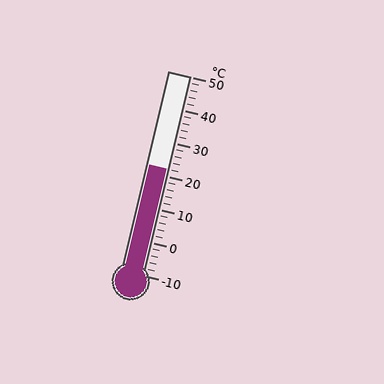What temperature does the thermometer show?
The thermometer shows approximately 22°C.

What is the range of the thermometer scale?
The thermometer scale ranges from -10°C to 50°C.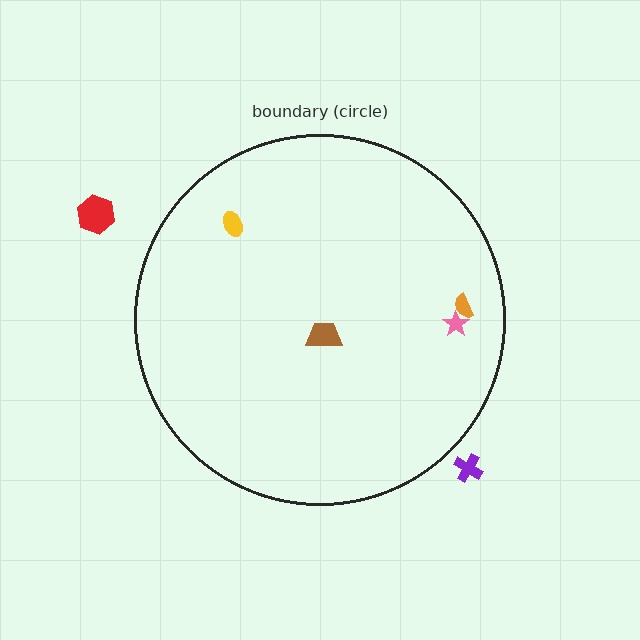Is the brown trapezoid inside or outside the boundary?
Inside.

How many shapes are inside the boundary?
4 inside, 2 outside.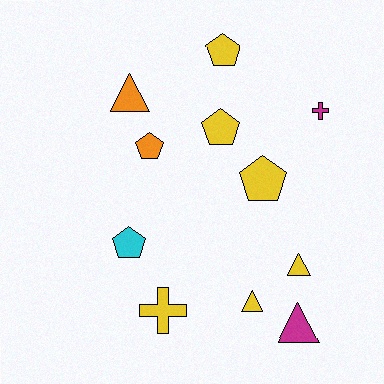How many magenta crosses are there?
There is 1 magenta cross.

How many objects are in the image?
There are 11 objects.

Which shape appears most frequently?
Pentagon, with 5 objects.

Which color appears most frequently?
Yellow, with 6 objects.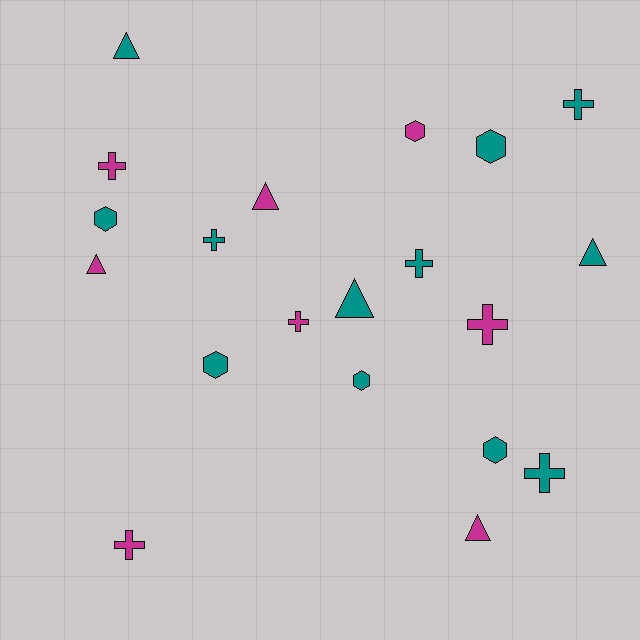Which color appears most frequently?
Teal, with 12 objects.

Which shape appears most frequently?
Cross, with 8 objects.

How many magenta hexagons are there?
There is 1 magenta hexagon.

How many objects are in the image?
There are 20 objects.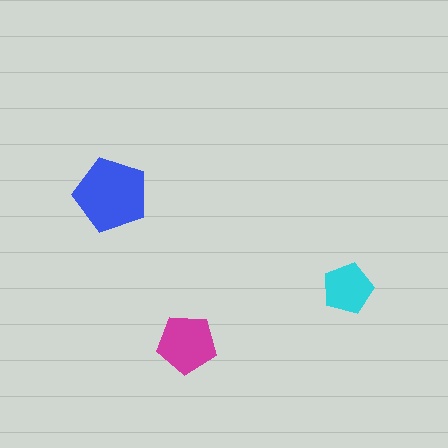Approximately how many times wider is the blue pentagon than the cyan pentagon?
About 1.5 times wider.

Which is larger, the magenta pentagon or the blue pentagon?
The blue one.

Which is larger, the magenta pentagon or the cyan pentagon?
The magenta one.